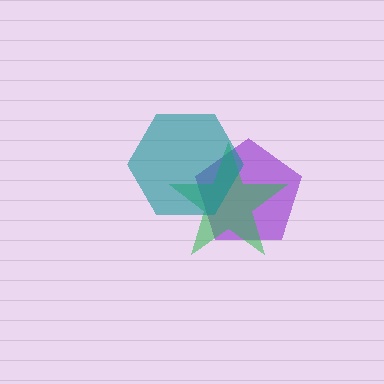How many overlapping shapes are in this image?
There are 3 overlapping shapes in the image.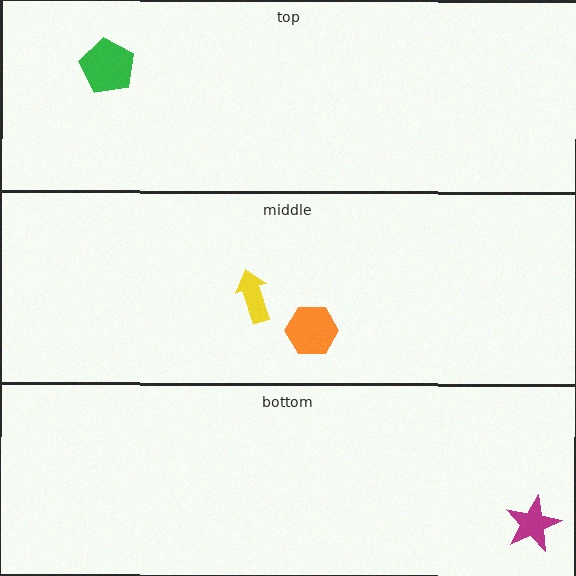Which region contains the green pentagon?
The top region.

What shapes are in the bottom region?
The magenta star.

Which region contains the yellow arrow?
The middle region.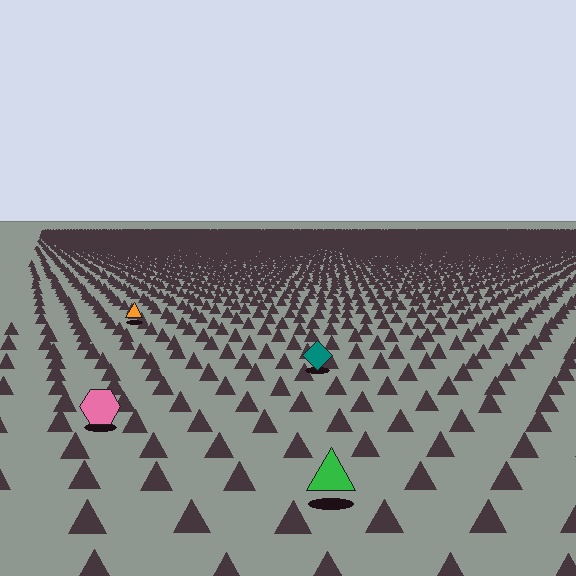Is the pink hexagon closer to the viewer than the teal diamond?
Yes. The pink hexagon is closer — you can tell from the texture gradient: the ground texture is coarser near it.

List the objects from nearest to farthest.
From nearest to farthest: the green triangle, the pink hexagon, the teal diamond, the orange triangle.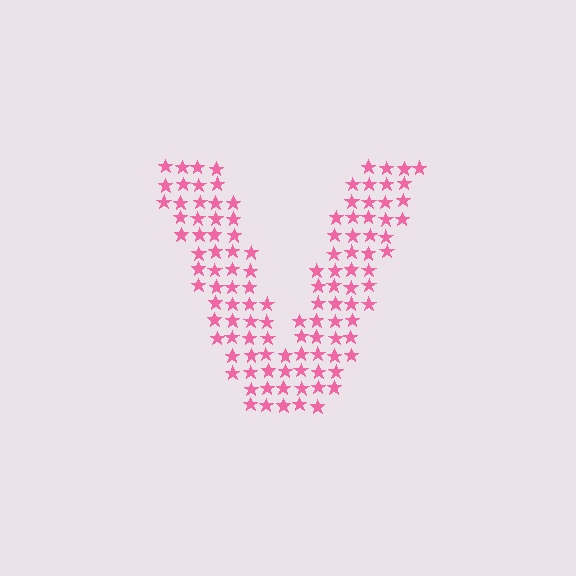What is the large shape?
The large shape is the letter V.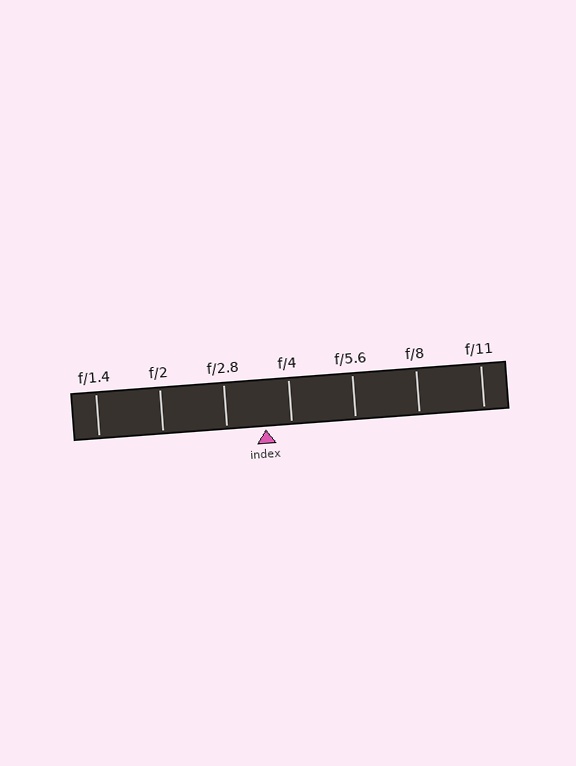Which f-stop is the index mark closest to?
The index mark is closest to f/4.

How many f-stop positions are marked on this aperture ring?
There are 7 f-stop positions marked.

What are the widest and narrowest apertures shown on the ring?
The widest aperture shown is f/1.4 and the narrowest is f/11.